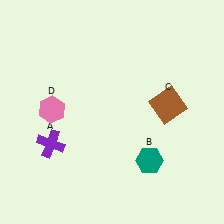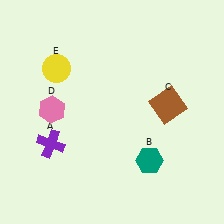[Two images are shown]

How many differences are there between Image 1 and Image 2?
There is 1 difference between the two images.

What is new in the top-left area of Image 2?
A yellow circle (E) was added in the top-left area of Image 2.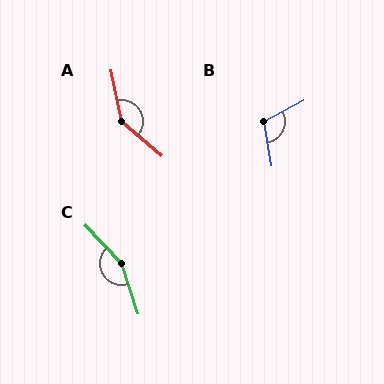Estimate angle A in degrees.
Approximately 142 degrees.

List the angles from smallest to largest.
B (108°), A (142°), C (156°).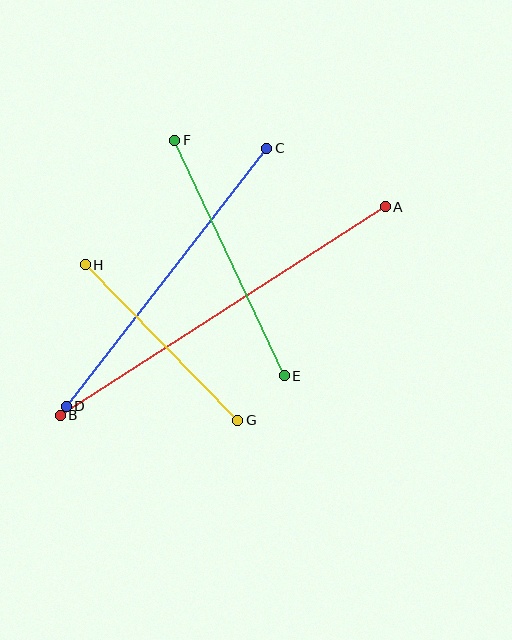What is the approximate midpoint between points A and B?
The midpoint is at approximately (223, 311) pixels.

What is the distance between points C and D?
The distance is approximately 327 pixels.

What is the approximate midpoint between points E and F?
The midpoint is at approximately (230, 258) pixels.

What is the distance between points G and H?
The distance is approximately 218 pixels.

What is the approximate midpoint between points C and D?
The midpoint is at approximately (167, 277) pixels.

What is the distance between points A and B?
The distance is approximately 386 pixels.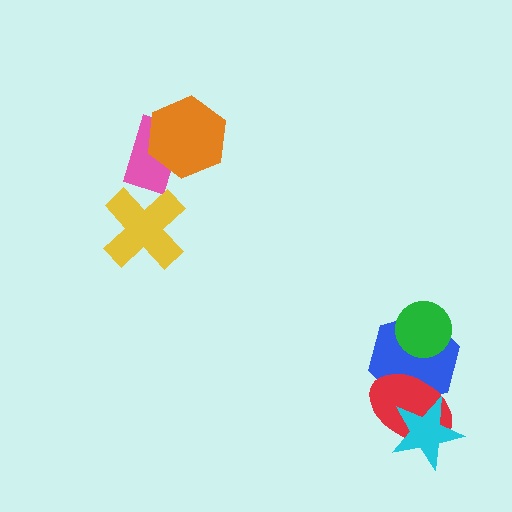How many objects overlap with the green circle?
1 object overlaps with the green circle.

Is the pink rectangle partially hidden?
Yes, it is partially covered by another shape.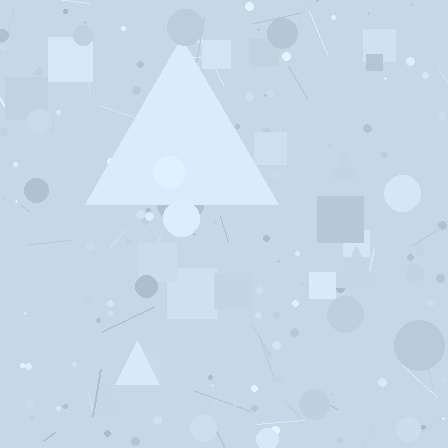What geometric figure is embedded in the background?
A triangle is embedded in the background.